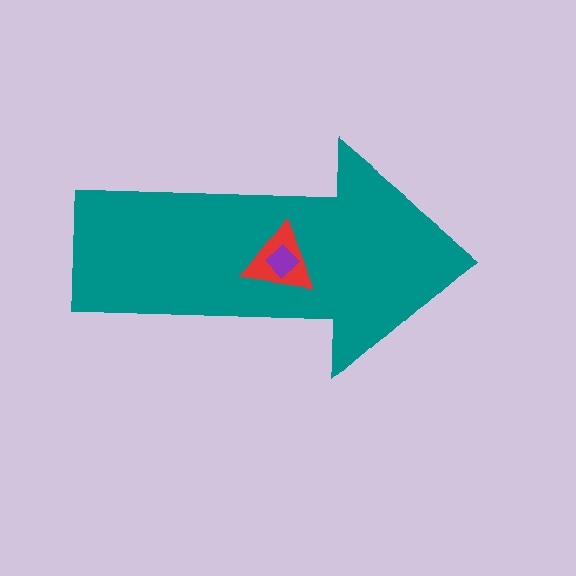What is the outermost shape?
The teal arrow.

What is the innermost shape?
The purple diamond.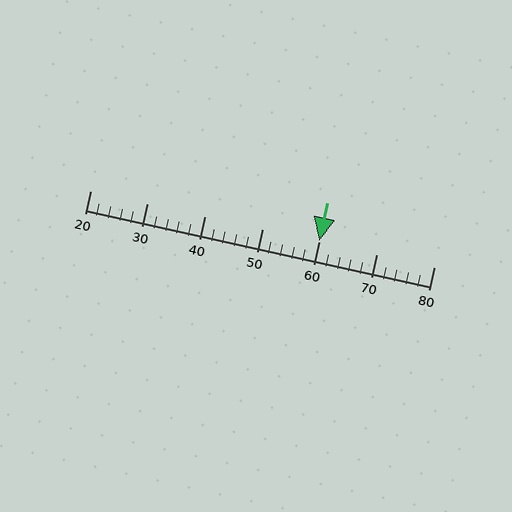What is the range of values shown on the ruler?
The ruler shows values from 20 to 80.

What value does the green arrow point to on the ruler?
The green arrow points to approximately 60.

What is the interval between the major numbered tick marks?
The major tick marks are spaced 10 units apart.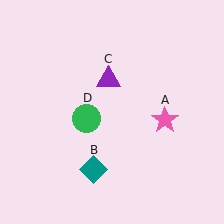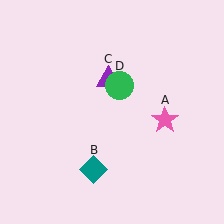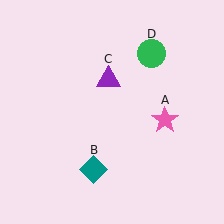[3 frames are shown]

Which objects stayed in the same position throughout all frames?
Pink star (object A) and teal diamond (object B) and purple triangle (object C) remained stationary.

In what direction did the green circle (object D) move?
The green circle (object D) moved up and to the right.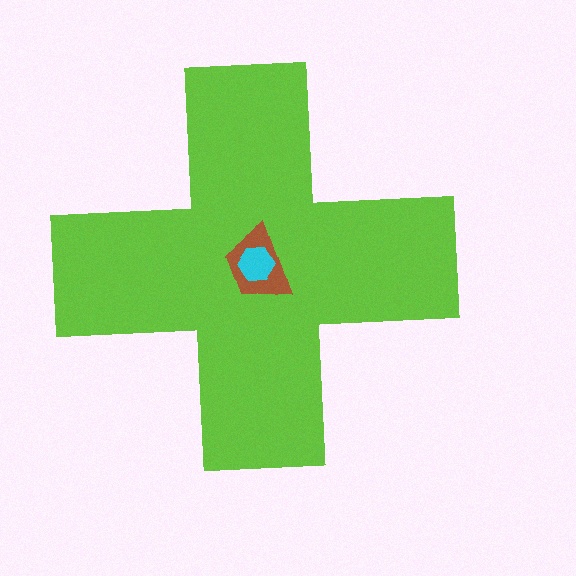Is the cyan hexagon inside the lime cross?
Yes.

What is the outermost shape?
The lime cross.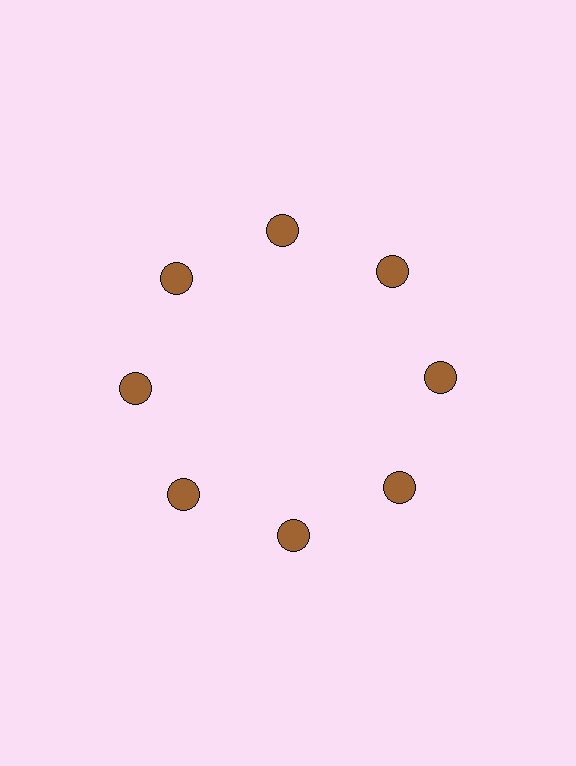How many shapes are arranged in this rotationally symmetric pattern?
There are 8 shapes, arranged in 8 groups of 1.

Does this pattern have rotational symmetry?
Yes, this pattern has 8-fold rotational symmetry. It looks the same after rotating 45 degrees around the center.